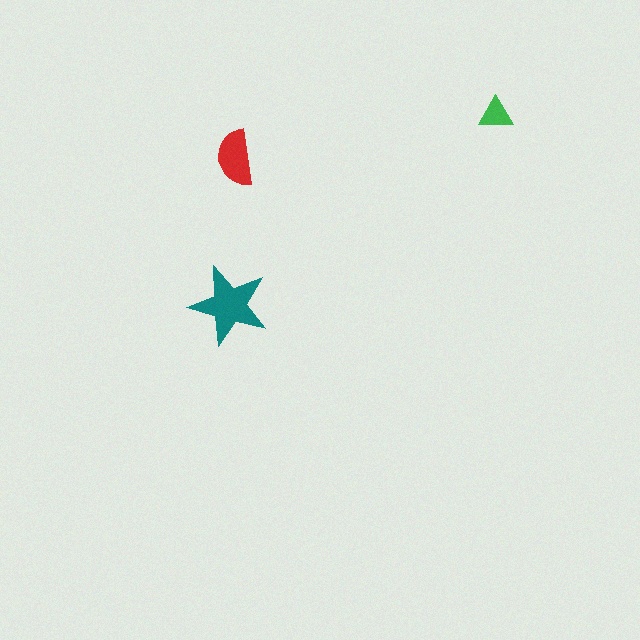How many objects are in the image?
There are 3 objects in the image.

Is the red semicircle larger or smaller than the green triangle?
Larger.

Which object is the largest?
The teal star.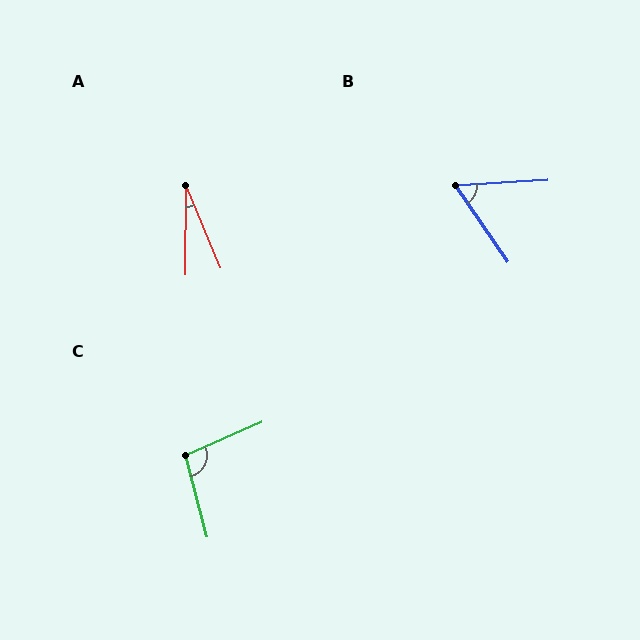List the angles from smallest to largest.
A (23°), B (59°), C (99°).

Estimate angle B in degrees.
Approximately 59 degrees.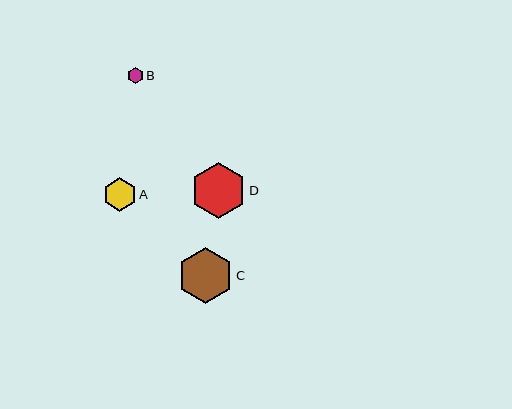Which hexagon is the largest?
Hexagon D is the largest with a size of approximately 56 pixels.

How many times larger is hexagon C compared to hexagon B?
Hexagon C is approximately 3.4 times the size of hexagon B.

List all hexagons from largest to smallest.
From largest to smallest: D, C, A, B.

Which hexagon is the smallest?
Hexagon B is the smallest with a size of approximately 16 pixels.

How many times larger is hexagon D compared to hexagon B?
Hexagon D is approximately 3.4 times the size of hexagon B.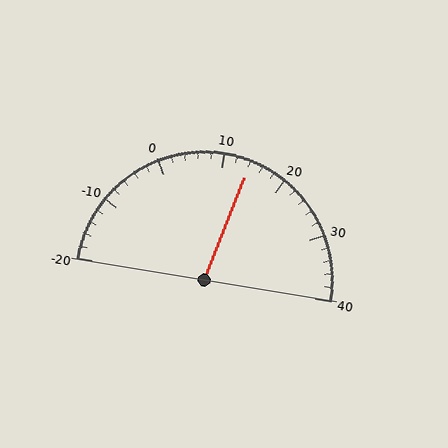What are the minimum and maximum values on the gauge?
The gauge ranges from -20 to 40.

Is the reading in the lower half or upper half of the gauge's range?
The reading is in the upper half of the range (-20 to 40).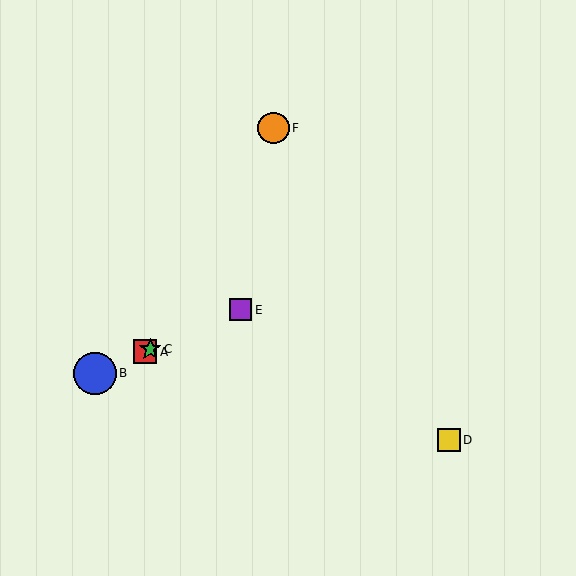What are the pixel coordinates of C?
Object C is at (150, 349).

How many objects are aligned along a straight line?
4 objects (A, B, C, E) are aligned along a straight line.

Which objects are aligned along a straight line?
Objects A, B, C, E are aligned along a straight line.